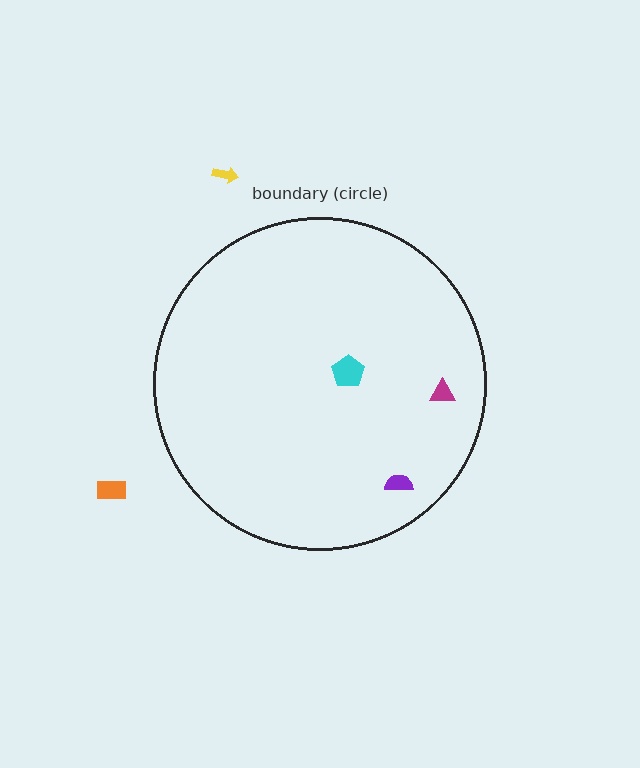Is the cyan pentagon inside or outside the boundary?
Inside.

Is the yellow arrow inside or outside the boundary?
Outside.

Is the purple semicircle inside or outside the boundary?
Inside.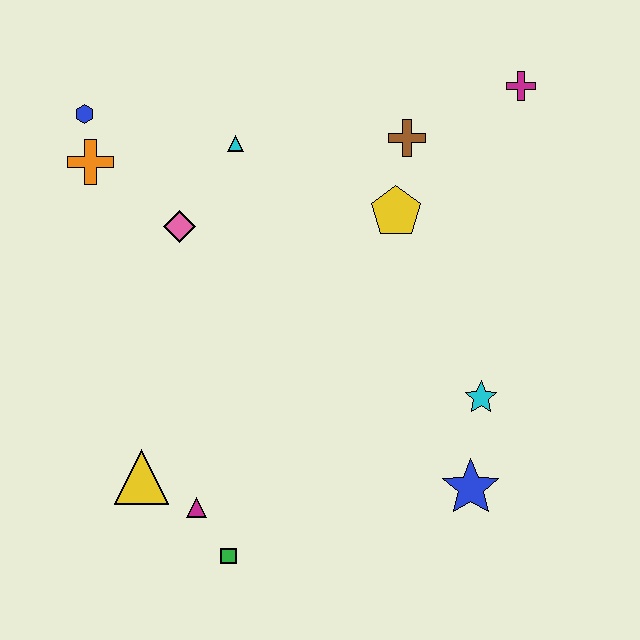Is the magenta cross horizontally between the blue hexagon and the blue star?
No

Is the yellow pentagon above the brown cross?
No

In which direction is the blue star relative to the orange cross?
The blue star is to the right of the orange cross.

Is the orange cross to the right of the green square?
No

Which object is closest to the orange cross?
The blue hexagon is closest to the orange cross.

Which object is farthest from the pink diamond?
The blue star is farthest from the pink diamond.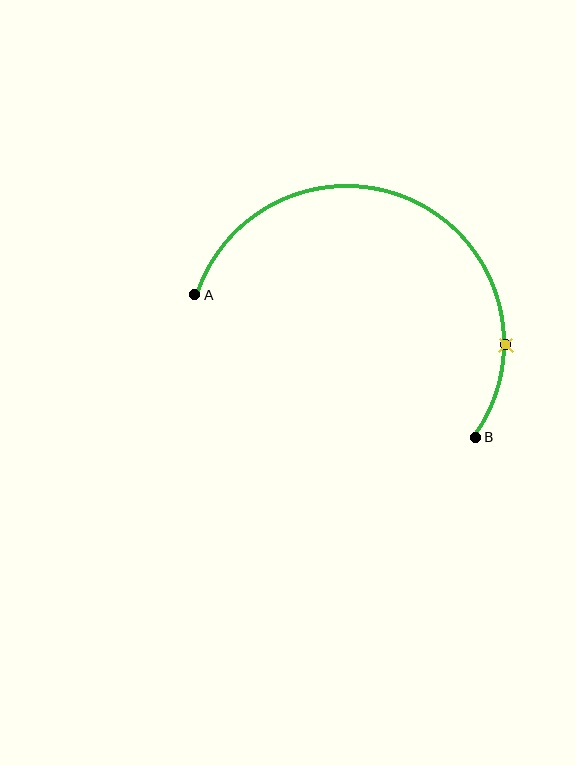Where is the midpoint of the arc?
The arc midpoint is the point on the curve farthest from the straight line joining A and B. It sits above that line.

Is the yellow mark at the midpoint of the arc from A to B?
No. The yellow mark lies on the arc but is closer to endpoint B. The arc midpoint would be at the point on the curve equidistant along the arc from both A and B.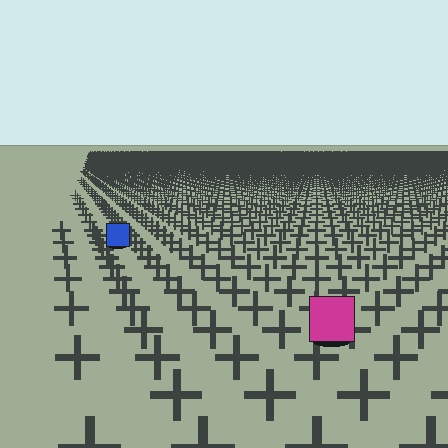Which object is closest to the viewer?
The magenta square is closest. The texture marks near it are larger and more spread out.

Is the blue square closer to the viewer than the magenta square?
No. The magenta square is closer — you can tell from the texture gradient: the ground texture is coarser near it.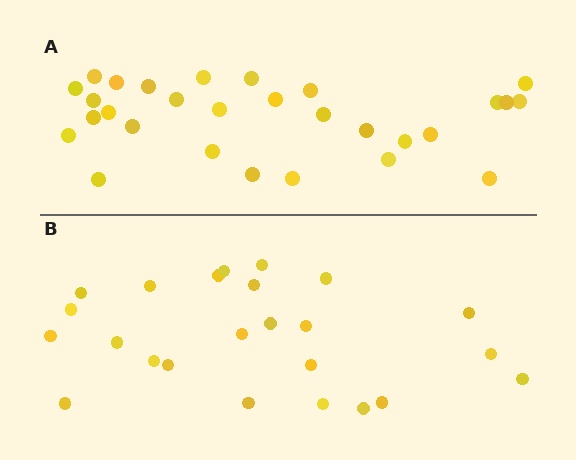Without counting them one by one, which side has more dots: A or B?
Region A (the top region) has more dots.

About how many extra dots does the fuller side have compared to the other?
Region A has about 5 more dots than region B.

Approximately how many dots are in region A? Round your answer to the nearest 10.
About 30 dots. (The exact count is 29, which rounds to 30.)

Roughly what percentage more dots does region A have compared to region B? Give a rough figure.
About 20% more.